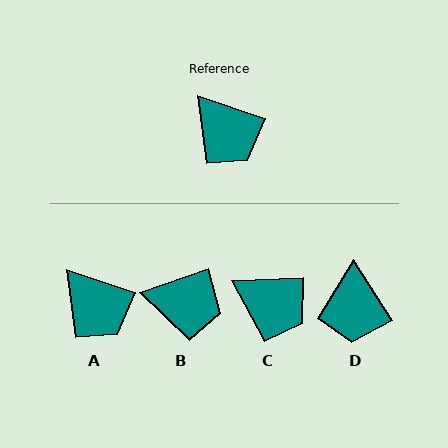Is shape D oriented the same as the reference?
No, it is off by about 39 degrees.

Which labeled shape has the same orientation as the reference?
A.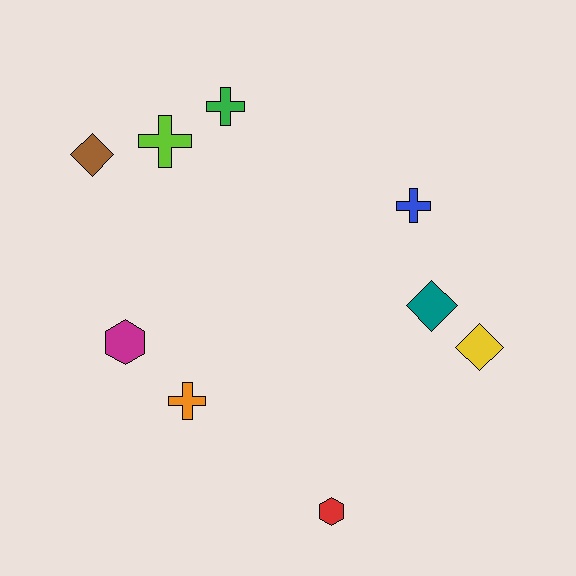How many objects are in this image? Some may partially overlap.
There are 9 objects.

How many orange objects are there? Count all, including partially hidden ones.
There is 1 orange object.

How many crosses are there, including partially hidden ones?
There are 4 crosses.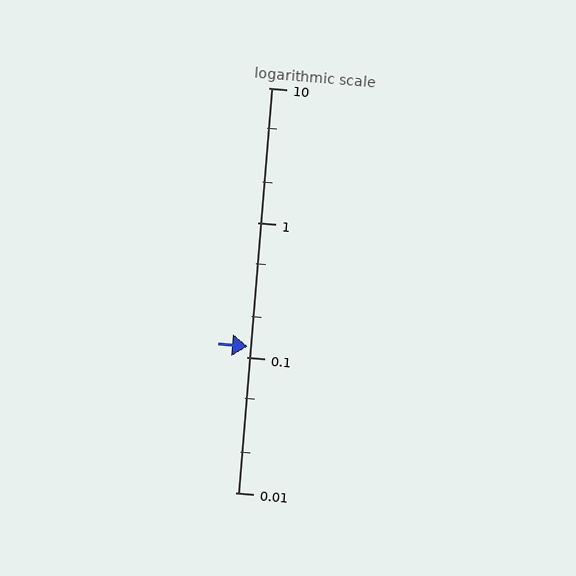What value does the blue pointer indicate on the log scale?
The pointer indicates approximately 0.12.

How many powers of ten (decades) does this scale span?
The scale spans 3 decades, from 0.01 to 10.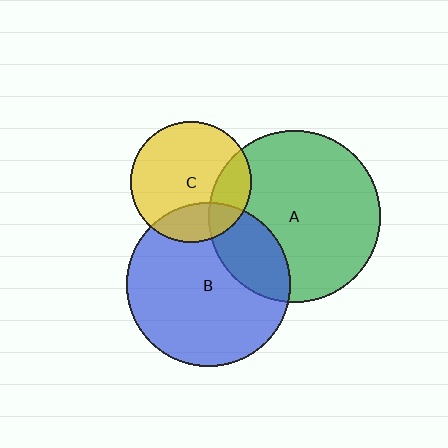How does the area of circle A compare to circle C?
Approximately 2.0 times.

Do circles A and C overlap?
Yes.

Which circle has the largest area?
Circle A (green).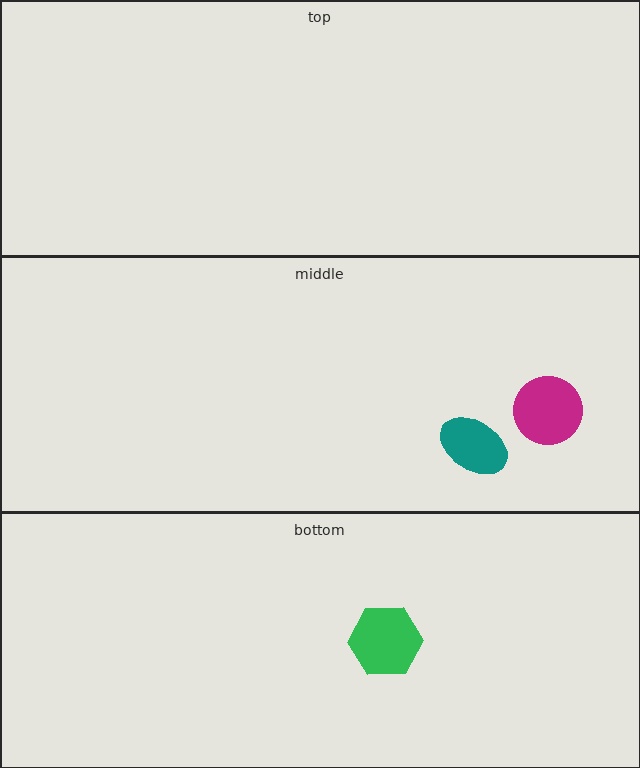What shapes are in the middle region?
The magenta circle, the teal ellipse.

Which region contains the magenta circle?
The middle region.